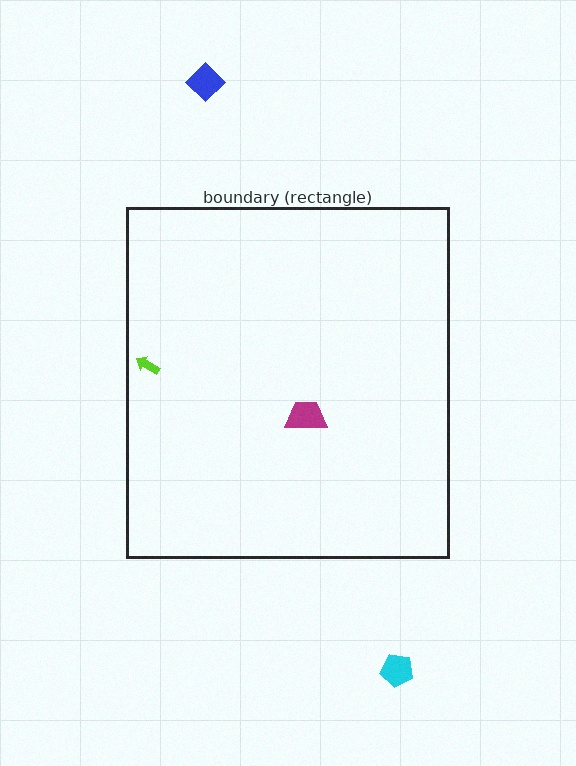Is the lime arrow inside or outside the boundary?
Inside.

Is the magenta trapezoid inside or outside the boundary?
Inside.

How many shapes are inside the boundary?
2 inside, 2 outside.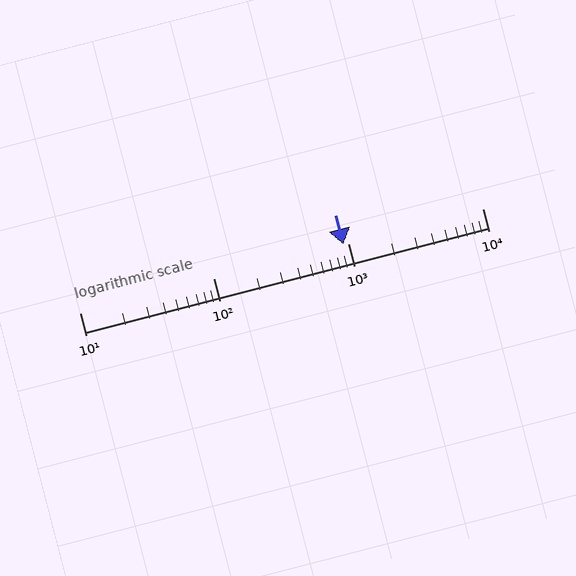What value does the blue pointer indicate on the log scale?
The pointer indicates approximately 920.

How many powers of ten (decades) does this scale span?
The scale spans 3 decades, from 10 to 10000.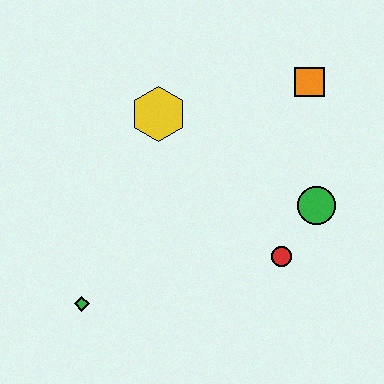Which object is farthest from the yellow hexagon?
The green diamond is farthest from the yellow hexagon.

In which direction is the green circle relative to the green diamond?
The green circle is to the right of the green diamond.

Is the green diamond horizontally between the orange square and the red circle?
No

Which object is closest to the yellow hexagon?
The orange square is closest to the yellow hexagon.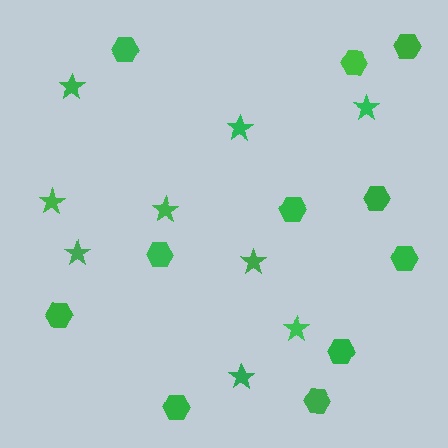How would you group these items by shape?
There are 2 groups: one group of hexagons (11) and one group of stars (9).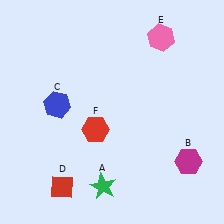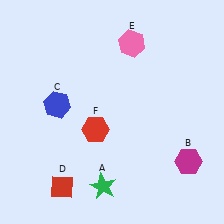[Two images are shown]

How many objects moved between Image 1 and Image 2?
1 object moved between the two images.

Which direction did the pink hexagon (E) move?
The pink hexagon (E) moved left.